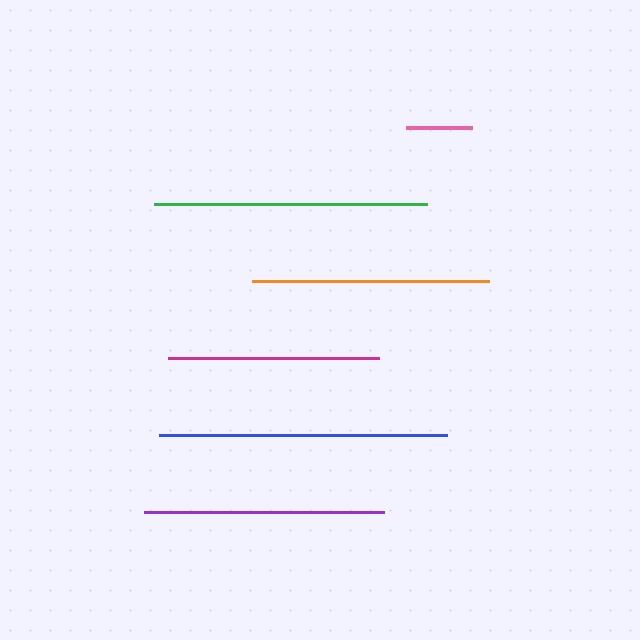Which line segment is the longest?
The blue line is the longest at approximately 288 pixels.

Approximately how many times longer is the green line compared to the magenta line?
The green line is approximately 1.3 times the length of the magenta line.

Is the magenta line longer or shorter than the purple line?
The purple line is longer than the magenta line.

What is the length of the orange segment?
The orange segment is approximately 238 pixels long.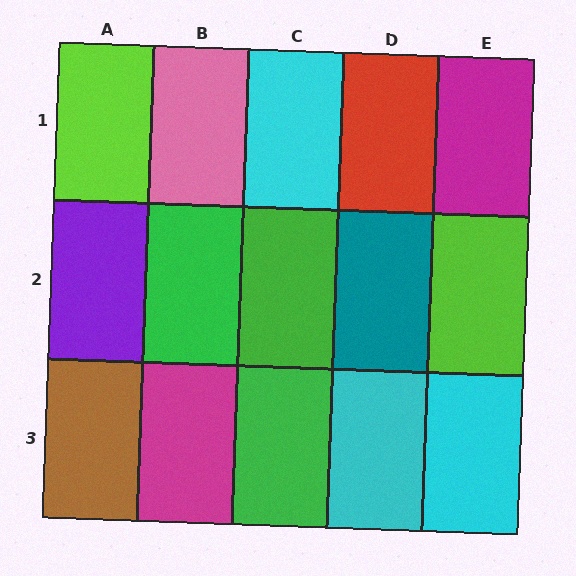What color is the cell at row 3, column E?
Cyan.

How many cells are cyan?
3 cells are cyan.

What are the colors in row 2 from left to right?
Purple, green, green, teal, lime.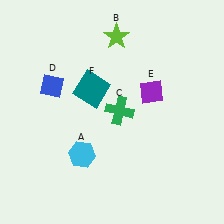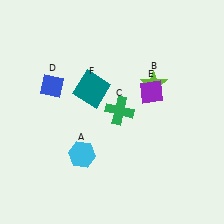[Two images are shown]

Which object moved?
The lime star (B) moved down.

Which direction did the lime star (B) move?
The lime star (B) moved down.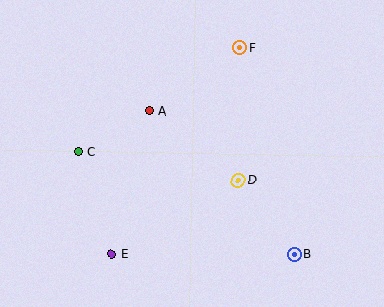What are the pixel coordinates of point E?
Point E is at (112, 254).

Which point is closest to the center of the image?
Point D at (238, 180) is closest to the center.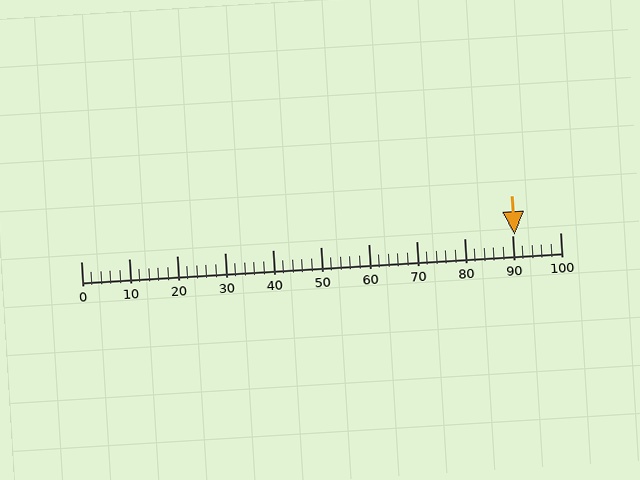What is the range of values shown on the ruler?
The ruler shows values from 0 to 100.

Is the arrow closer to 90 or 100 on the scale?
The arrow is closer to 90.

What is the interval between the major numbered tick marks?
The major tick marks are spaced 10 units apart.